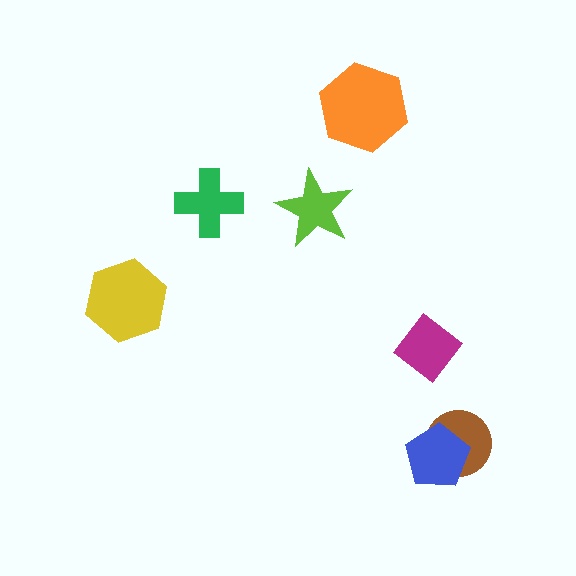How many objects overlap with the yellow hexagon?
0 objects overlap with the yellow hexagon.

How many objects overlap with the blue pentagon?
1 object overlaps with the blue pentagon.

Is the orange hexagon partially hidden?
No, no other shape covers it.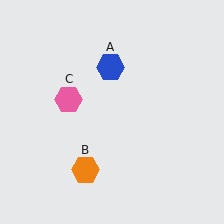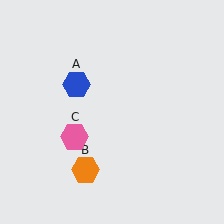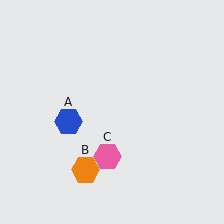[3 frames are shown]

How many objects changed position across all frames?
2 objects changed position: blue hexagon (object A), pink hexagon (object C).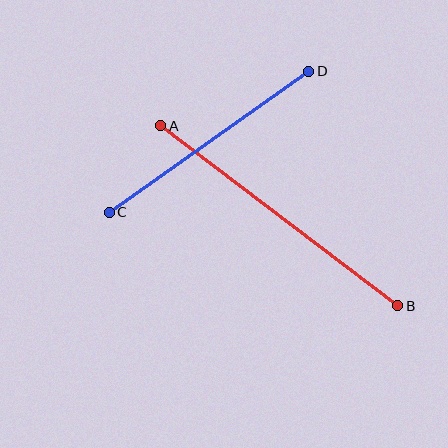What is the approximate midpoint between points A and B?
The midpoint is at approximately (279, 216) pixels.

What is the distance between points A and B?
The distance is approximately 297 pixels.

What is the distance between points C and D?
The distance is approximately 244 pixels.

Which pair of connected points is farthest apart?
Points A and B are farthest apart.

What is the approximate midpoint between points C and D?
The midpoint is at approximately (209, 142) pixels.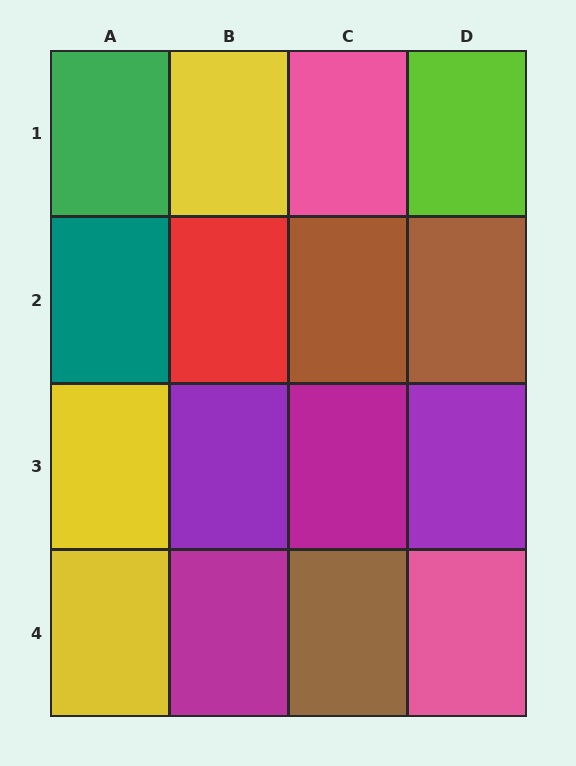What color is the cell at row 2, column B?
Red.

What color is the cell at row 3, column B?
Purple.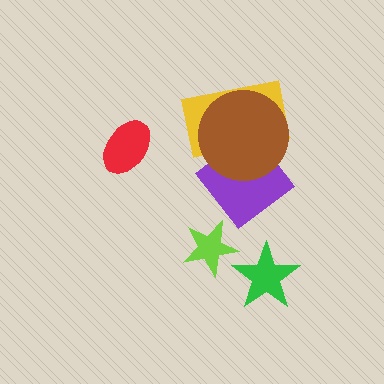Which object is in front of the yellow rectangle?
The brown circle is in front of the yellow rectangle.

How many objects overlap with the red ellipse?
0 objects overlap with the red ellipse.